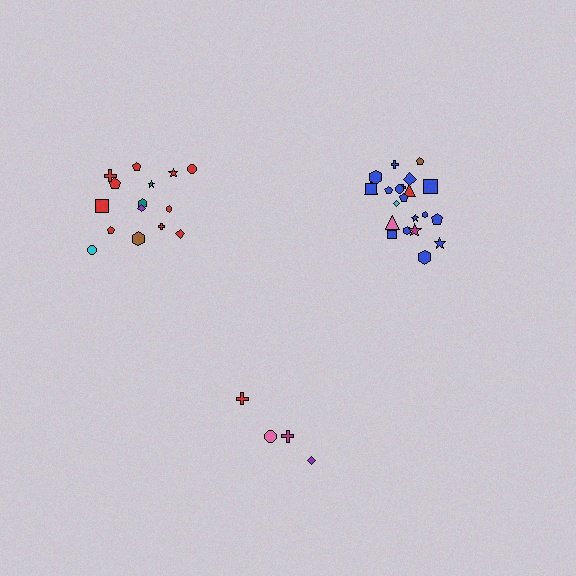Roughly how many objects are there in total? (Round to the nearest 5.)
Roughly 40 objects in total.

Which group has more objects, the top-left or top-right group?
The top-right group.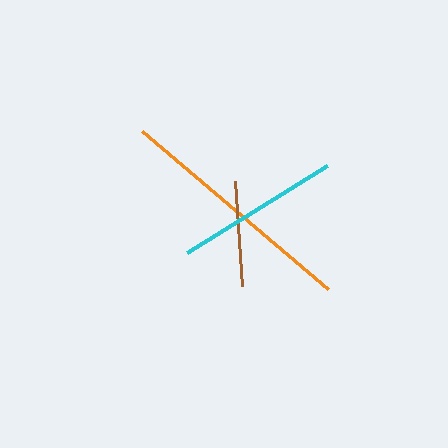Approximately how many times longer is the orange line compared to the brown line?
The orange line is approximately 2.3 times the length of the brown line.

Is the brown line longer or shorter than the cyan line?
The cyan line is longer than the brown line.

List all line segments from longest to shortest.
From longest to shortest: orange, cyan, brown.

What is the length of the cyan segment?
The cyan segment is approximately 165 pixels long.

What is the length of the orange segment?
The orange segment is approximately 244 pixels long.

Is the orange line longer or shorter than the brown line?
The orange line is longer than the brown line.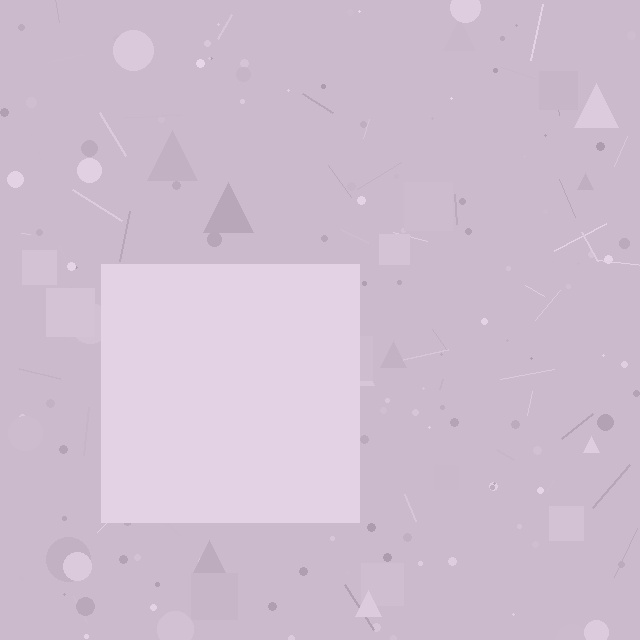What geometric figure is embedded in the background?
A square is embedded in the background.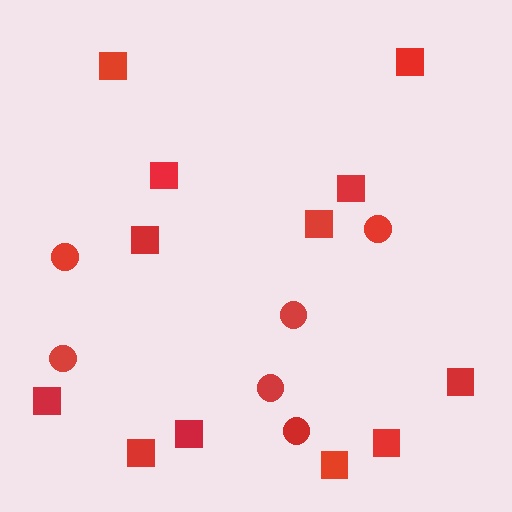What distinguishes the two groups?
There are 2 groups: one group of squares (12) and one group of circles (6).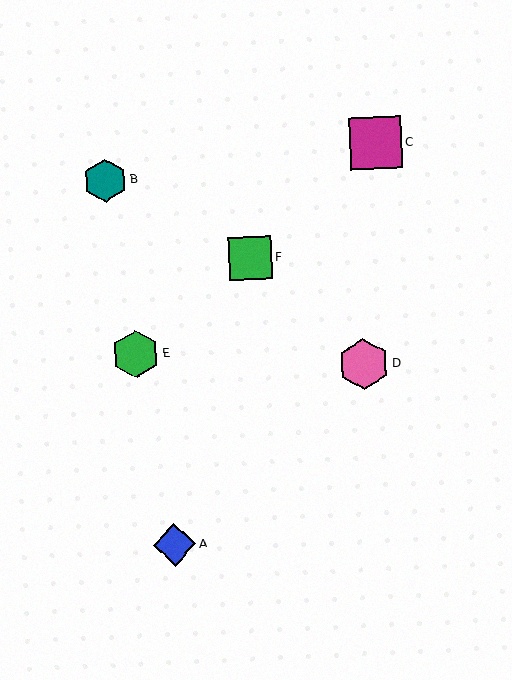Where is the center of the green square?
The center of the green square is at (251, 258).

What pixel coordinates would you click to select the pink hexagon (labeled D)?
Click at (363, 364) to select the pink hexagon D.